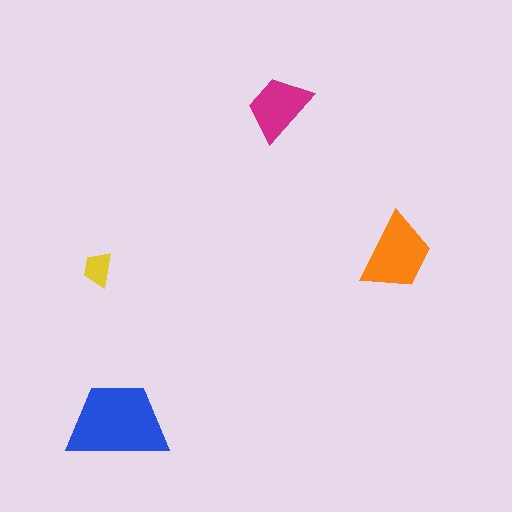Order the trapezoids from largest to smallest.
the blue one, the orange one, the magenta one, the yellow one.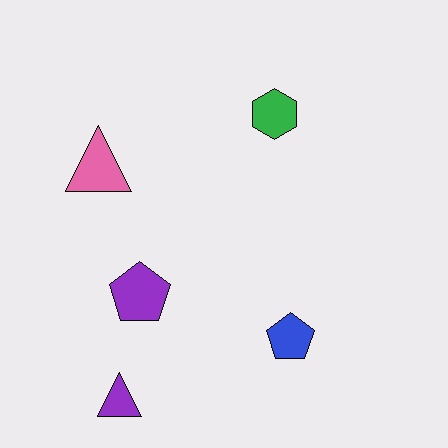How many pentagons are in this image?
There are 2 pentagons.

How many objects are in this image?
There are 5 objects.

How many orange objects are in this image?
There are no orange objects.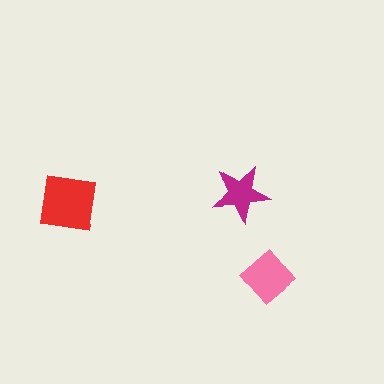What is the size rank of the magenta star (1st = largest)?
3rd.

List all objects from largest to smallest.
The red square, the pink diamond, the magenta star.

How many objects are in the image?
There are 3 objects in the image.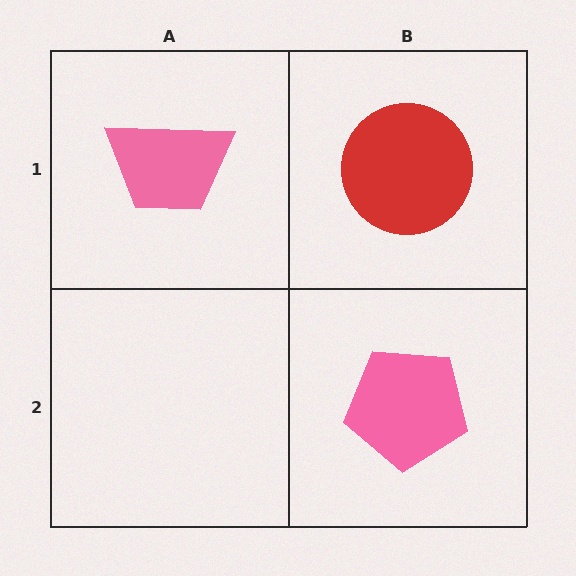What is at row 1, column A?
A pink trapezoid.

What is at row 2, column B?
A pink pentagon.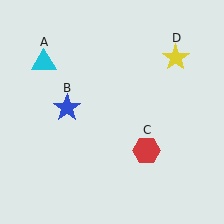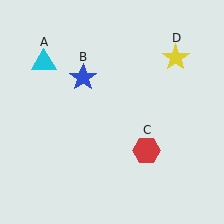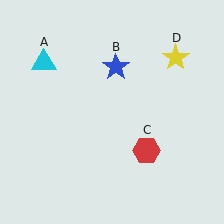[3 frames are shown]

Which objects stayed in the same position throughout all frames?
Cyan triangle (object A) and red hexagon (object C) and yellow star (object D) remained stationary.